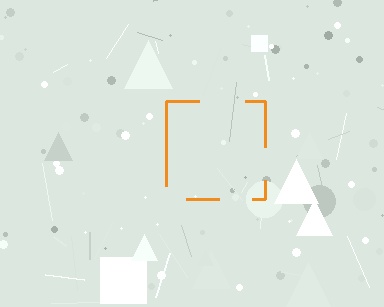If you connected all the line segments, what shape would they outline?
They would outline a square.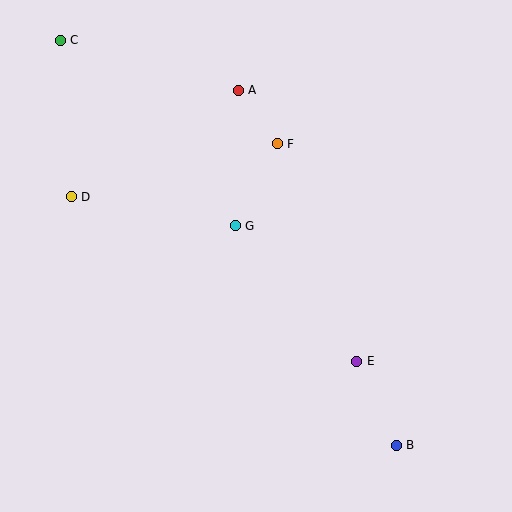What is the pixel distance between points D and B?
The distance between D and B is 409 pixels.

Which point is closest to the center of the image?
Point G at (235, 226) is closest to the center.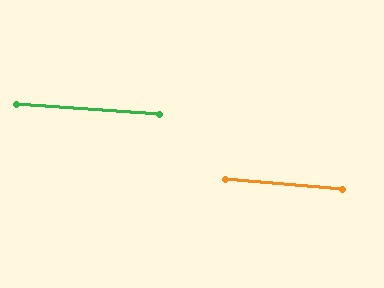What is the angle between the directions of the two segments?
Approximately 1 degree.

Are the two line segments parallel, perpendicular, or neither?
Parallel — their directions differ by only 0.9°.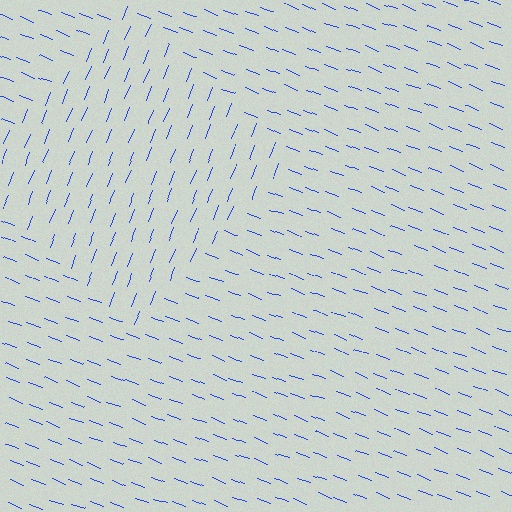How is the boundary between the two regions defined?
The boundary is defined purely by a change in line orientation (approximately 89 degrees difference). All lines are the same color and thickness.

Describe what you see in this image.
The image is filled with small blue line segments. A diamond region in the image has lines oriented differently from the surrounding lines, creating a visible texture boundary.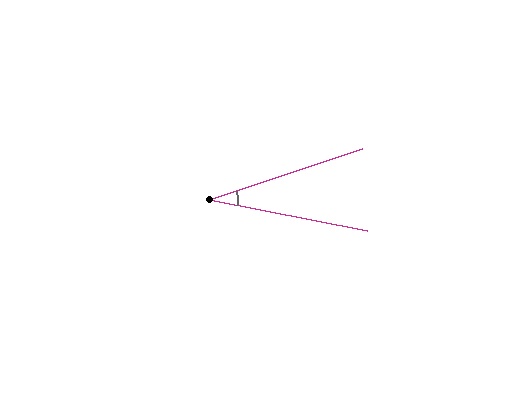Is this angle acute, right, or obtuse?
It is acute.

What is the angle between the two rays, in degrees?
Approximately 30 degrees.